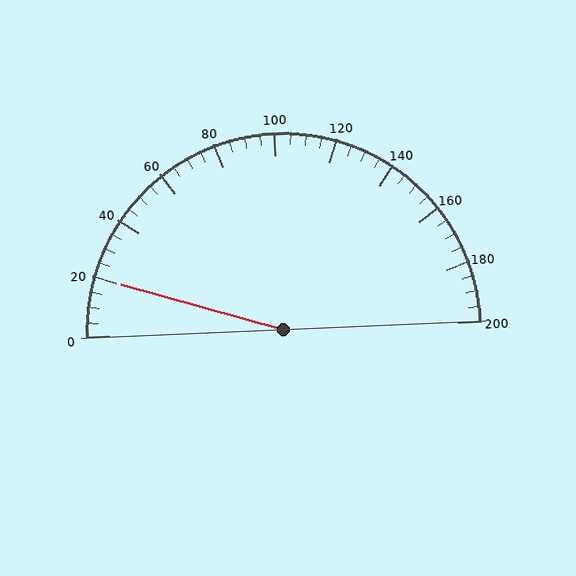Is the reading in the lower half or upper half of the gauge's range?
The reading is in the lower half of the range (0 to 200).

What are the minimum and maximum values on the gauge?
The gauge ranges from 0 to 200.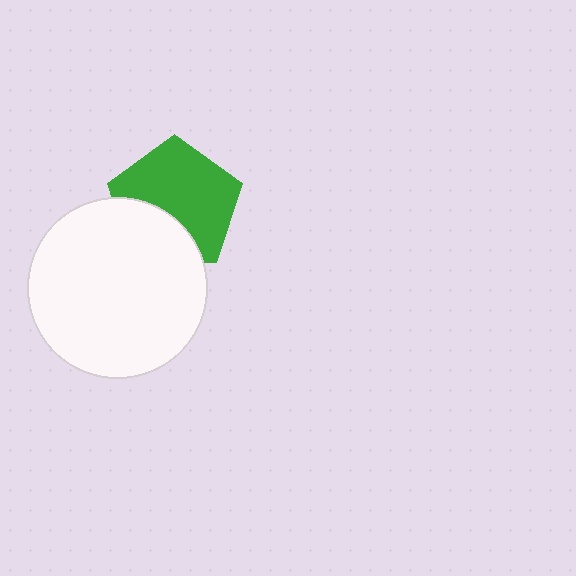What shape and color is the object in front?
The object in front is a white circle.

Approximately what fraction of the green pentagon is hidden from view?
Roughly 33% of the green pentagon is hidden behind the white circle.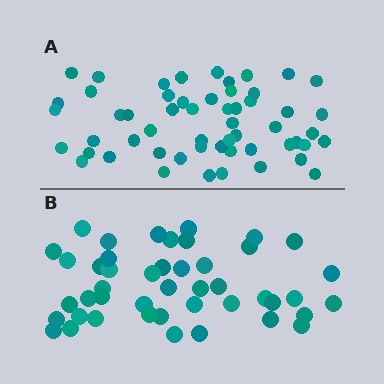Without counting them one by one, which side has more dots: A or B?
Region A (the top region) has more dots.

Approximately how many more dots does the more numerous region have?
Region A has roughly 10 or so more dots than region B.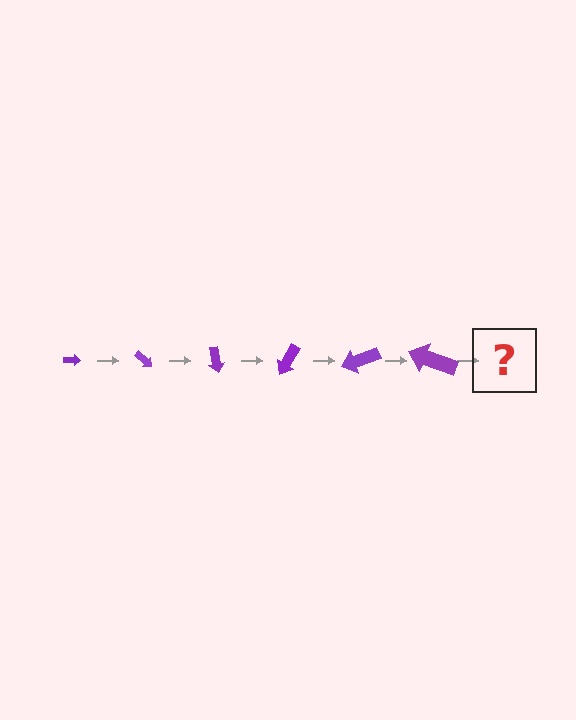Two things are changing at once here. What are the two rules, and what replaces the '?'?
The two rules are that the arrow grows larger each step and it rotates 40 degrees each step. The '?' should be an arrow, larger than the previous one and rotated 240 degrees from the start.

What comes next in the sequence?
The next element should be an arrow, larger than the previous one and rotated 240 degrees from the start.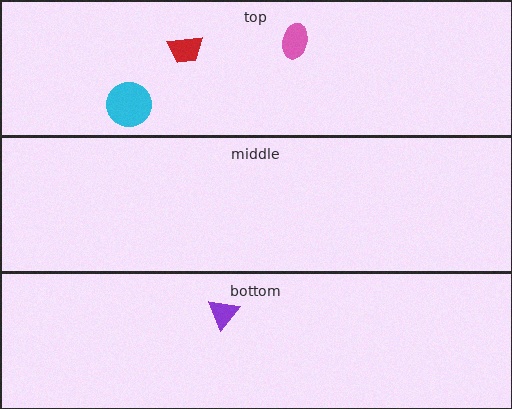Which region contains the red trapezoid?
The top region.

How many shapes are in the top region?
3.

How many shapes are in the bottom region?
1.